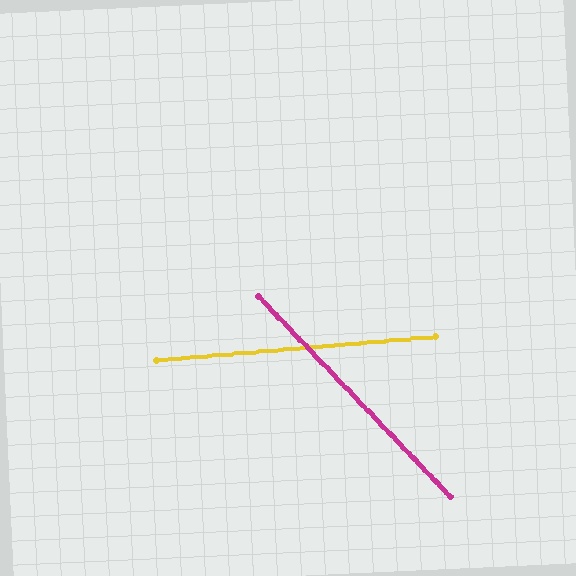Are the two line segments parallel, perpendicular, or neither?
Neither parallel nor perpendicular — they differ by about 51°.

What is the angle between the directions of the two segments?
Approximately 51 degrees.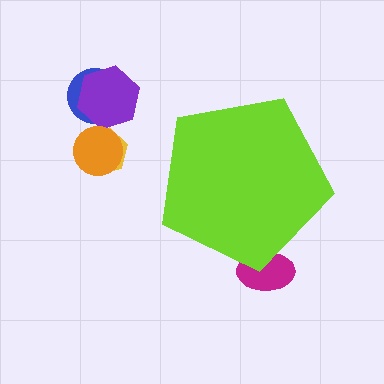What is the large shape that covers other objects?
A lime pentagon.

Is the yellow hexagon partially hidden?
No, the yellow hexagon is fully visible.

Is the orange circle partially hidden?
No, the orange circle is fully visible.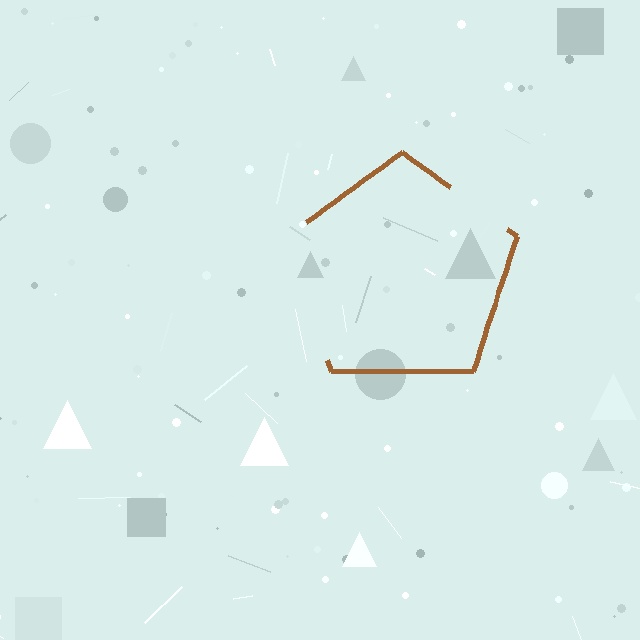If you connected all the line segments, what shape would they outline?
They would outline a pentagon.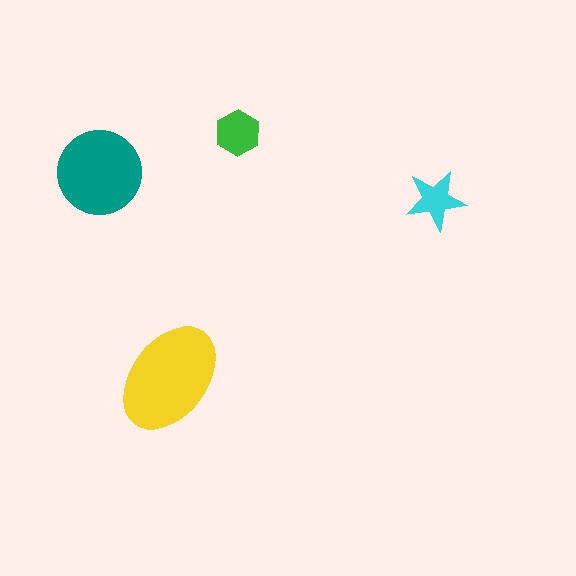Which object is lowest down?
The yellow ellipse is bottommost.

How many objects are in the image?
There are 4 objects in the image.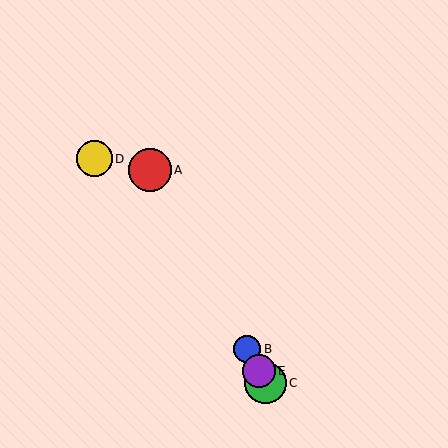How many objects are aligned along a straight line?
4 objects (A, B, C, E) are aligned along a straight line.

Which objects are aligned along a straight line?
Objects A, B, C, E are aligned along a straight line.